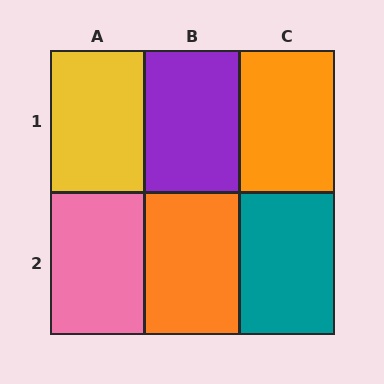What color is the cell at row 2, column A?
Pink.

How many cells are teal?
1 cell is teal.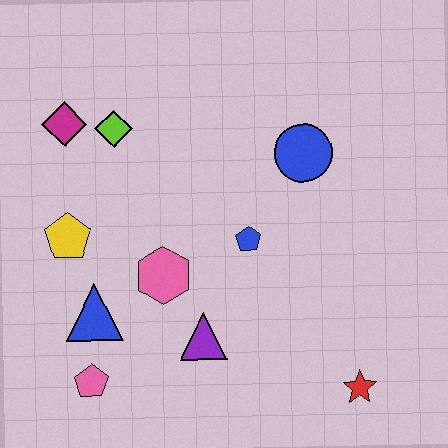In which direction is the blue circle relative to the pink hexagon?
The blue circle is to the right of the pink hexagon.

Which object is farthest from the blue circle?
The pink pentagon is farthest from the blue circle.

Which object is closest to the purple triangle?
The pink hexagon is closest to the purple triangle.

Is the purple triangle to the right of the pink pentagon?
Yes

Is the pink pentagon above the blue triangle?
No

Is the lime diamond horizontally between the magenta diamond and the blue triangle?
No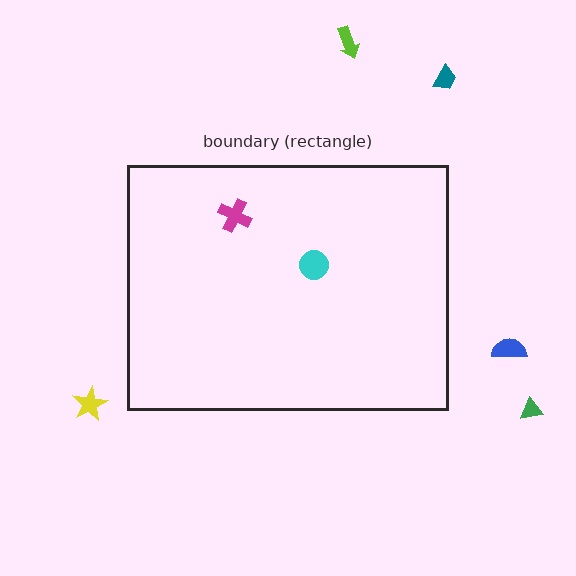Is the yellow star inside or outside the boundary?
Outside.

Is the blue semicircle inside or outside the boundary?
Outside.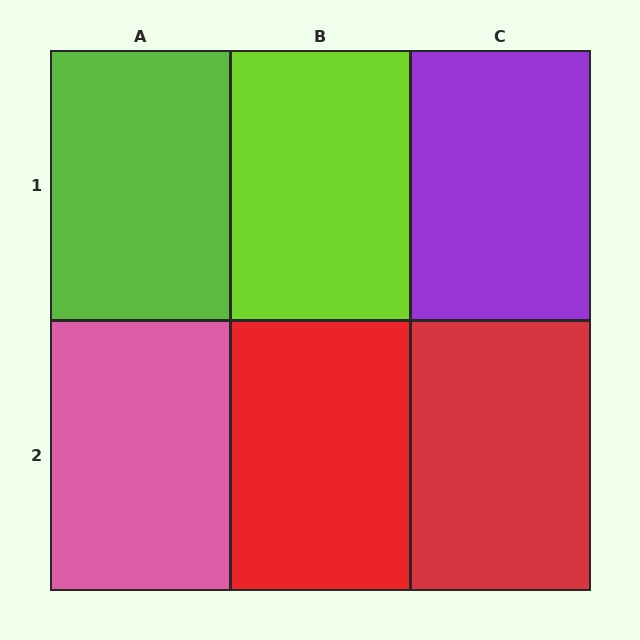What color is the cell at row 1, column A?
Lime.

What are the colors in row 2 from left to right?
Pink, red, red.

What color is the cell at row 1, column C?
Purple.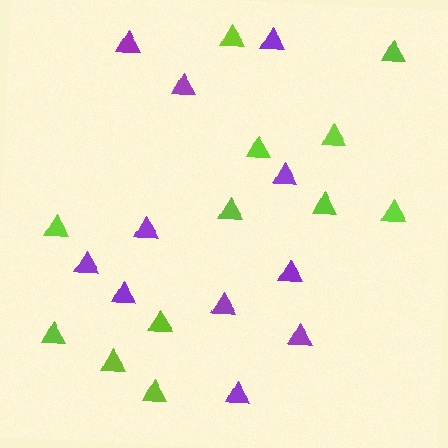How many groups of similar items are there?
There are 2 groups: one group of purple triangles (11) and one group of lime triangles (12).